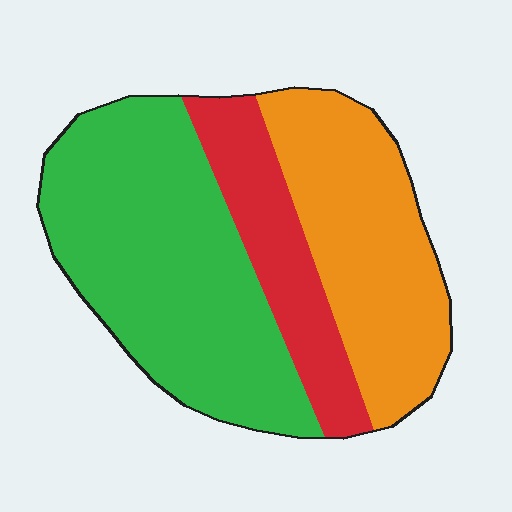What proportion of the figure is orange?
Orange takes up about one third (1/3) of the figure.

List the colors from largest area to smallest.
From largest to smallest: green, orange, red.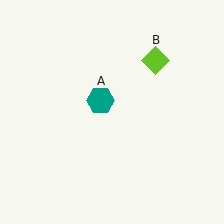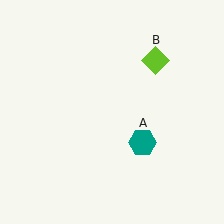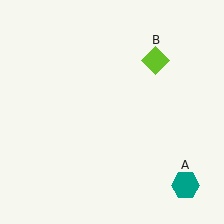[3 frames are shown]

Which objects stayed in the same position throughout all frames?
Lime diamond (object B) remained stationary.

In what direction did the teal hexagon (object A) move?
The teal hexagon (object A) moved down and to the right.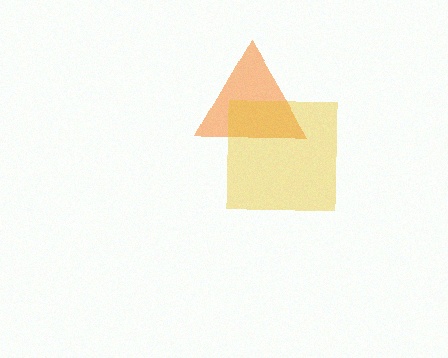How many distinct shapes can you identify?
There are 2 distinct shapes: an orange triangle, a yellow square.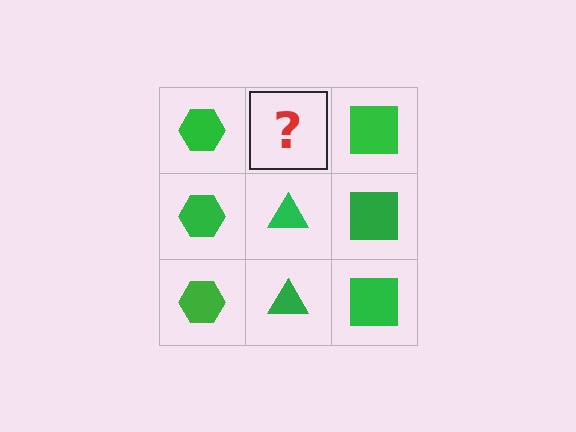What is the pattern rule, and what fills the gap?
The rule is that each column has a consistent shape. The gap should be filled with a green triangle.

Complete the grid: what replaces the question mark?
The question mark should be replaced with a green triangle.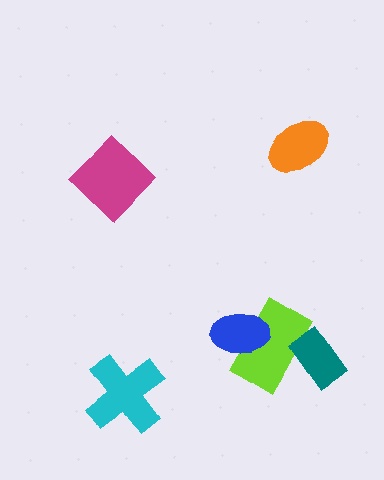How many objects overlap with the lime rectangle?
2 objects overlap with the lime rectangle.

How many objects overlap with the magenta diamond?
0 objects overlap with the magenta diamond.